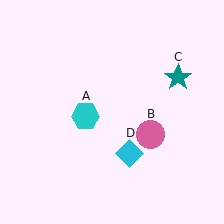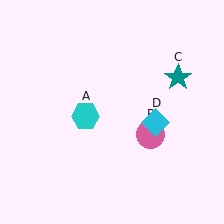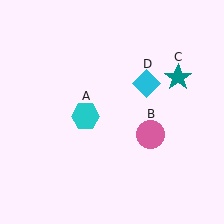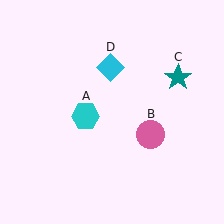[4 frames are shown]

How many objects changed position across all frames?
1 object changed position: cyan diamond (object D).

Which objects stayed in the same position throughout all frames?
Cyan hexagon (object A) and pink circle (object B) and teal star (object C) remained stationary.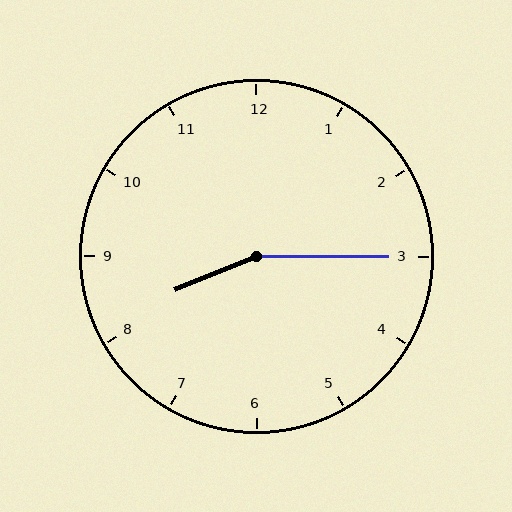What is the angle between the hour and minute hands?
Approximately 158 degrees.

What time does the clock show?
8:15.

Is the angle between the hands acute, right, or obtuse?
It is obtuse.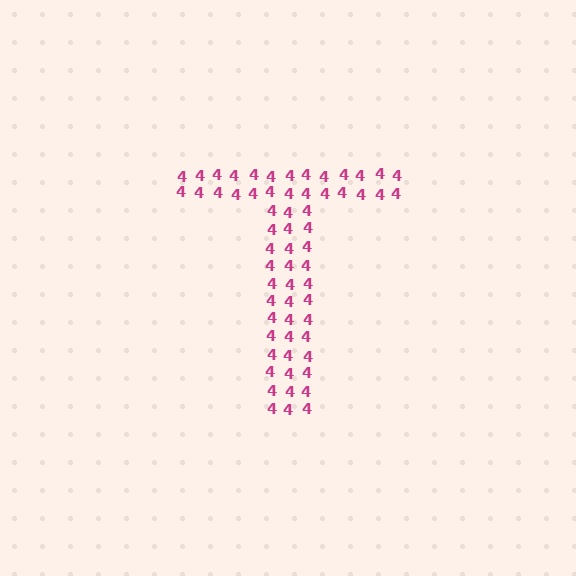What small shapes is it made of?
It is made of small digit 4's.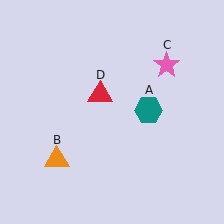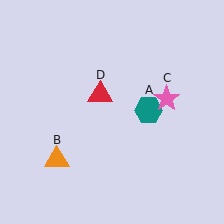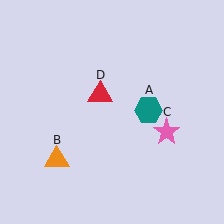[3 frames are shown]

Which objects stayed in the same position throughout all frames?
Teal hexagon (object A) and orange triangle (object B) and red triangle (object D) remained stationary.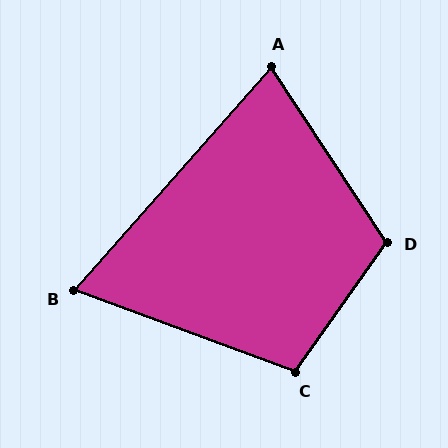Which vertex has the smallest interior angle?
B, at approximately 69 degrees.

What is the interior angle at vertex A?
Approximately 75 degrees (acute).